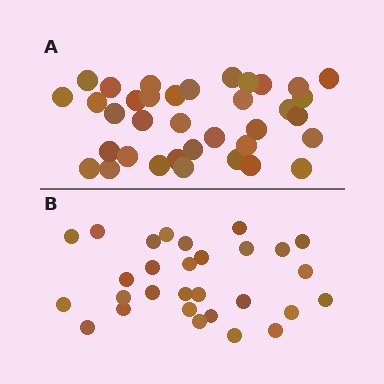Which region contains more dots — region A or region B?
Region A (the top region) has more dots.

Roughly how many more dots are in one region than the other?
Region A has roughly 8 or so more dots than region B.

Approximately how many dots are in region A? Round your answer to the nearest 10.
About 40 dots. (The exact count is 36, which rounds to 40.)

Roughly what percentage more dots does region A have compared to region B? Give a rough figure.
About 25% more.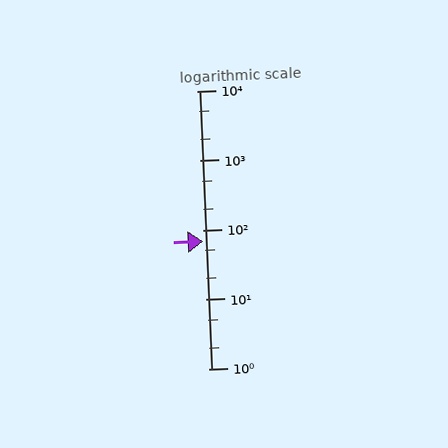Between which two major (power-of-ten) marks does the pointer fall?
The pointer is between 10 and 100.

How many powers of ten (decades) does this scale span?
The scale spans 4 decades, from 1 to 10000.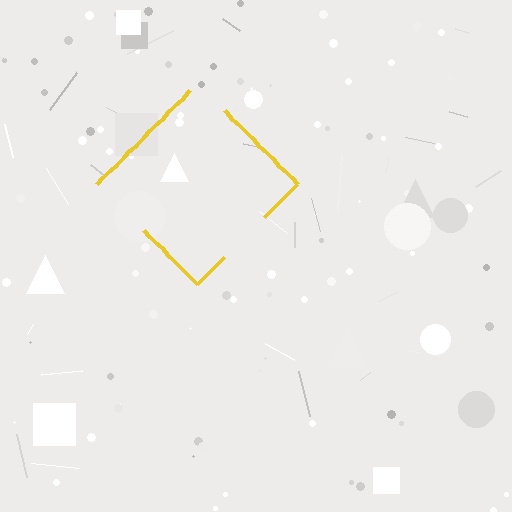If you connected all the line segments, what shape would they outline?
They would outline a diamond.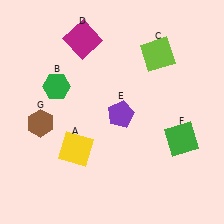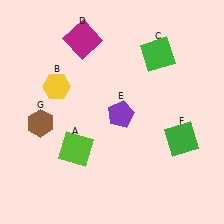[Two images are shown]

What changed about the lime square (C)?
In Image 1, C is lime. In Image 2, it changed to green.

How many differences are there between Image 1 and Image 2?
There are 3 differences between the two images.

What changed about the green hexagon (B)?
In Image 1, B is green. In Image 2, it changed to yellow.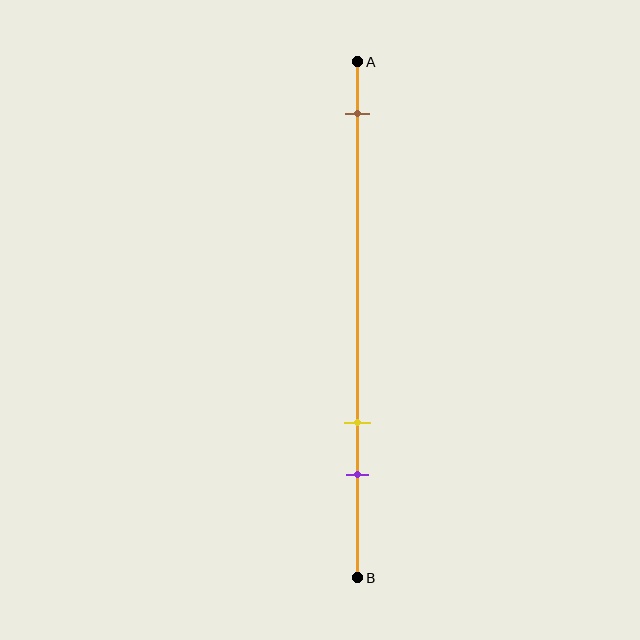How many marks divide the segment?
There are 3 marks dividing the segment.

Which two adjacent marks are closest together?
The yellow and purple marks are the closest adjacent pair.